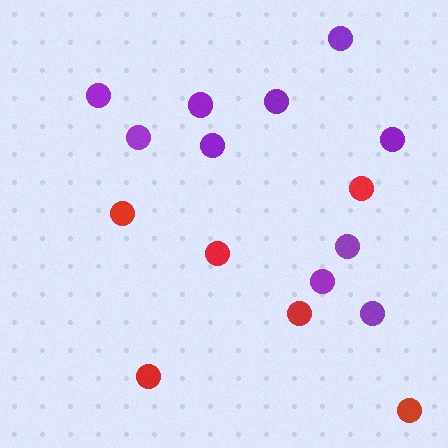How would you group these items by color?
There are 2 groups: one group of red circles (6) and one group of purple circles (10).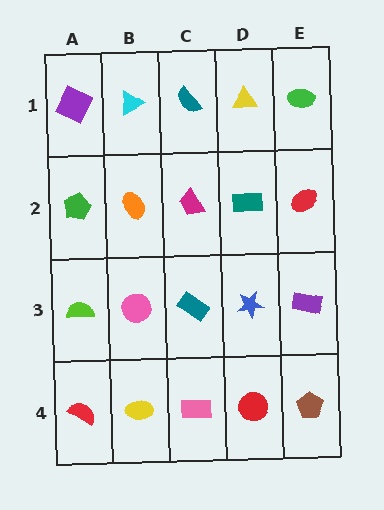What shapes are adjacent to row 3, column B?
An orange ellipse (row 2, column B), a yellow ellipse (row 4, column B), a lime semicircle (row 3, column A), a teal rectangle (row 3, column C).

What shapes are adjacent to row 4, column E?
A purple rectangle (row 3, column E), a red circle (row 4, column D).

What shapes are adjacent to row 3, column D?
A teal rectangle (row 2, column D), a red circle (row 4, column D), a teal rectangle (row 3, column C), a purple rectangle (row 3, column E).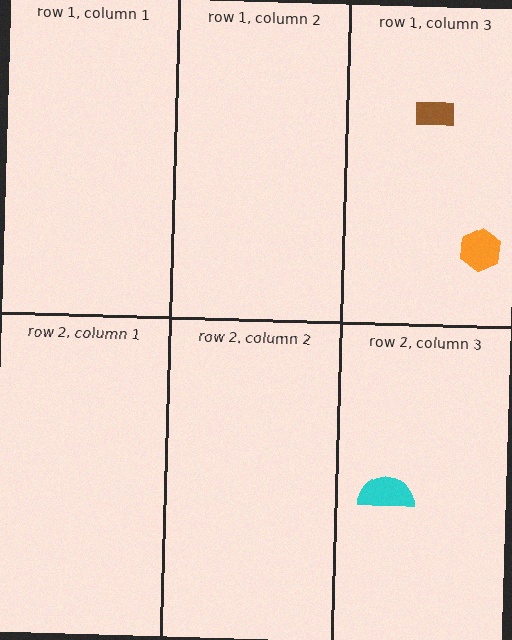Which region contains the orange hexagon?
The row 1, column 3 region.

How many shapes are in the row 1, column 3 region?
2.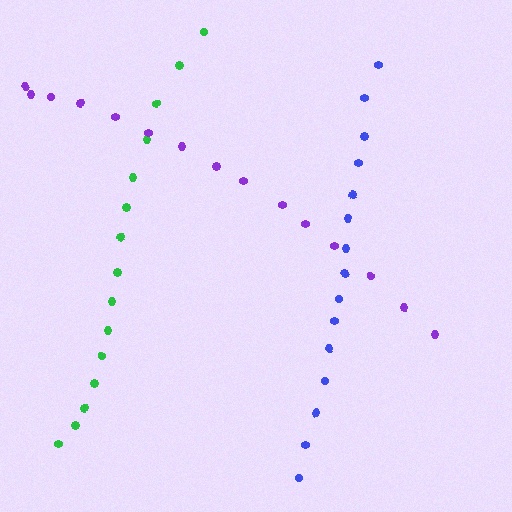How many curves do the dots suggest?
There are 3 distinct paths.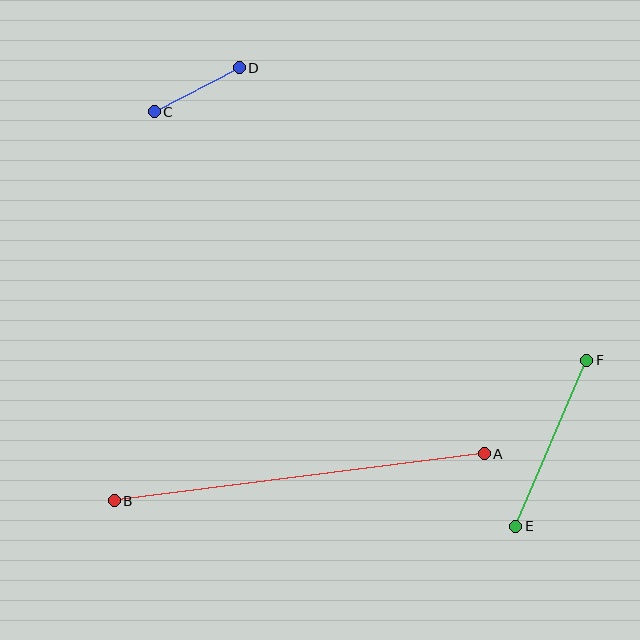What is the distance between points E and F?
The distance is approximately 180 pixels.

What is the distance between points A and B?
The distance is approximately 373 pixels.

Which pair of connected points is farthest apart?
Points A and B are farthest apart.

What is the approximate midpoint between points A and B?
The midpoint is at approximately (299, 477) pixels.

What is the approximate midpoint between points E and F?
The midpoint is at approximately (551, 443) pixels.